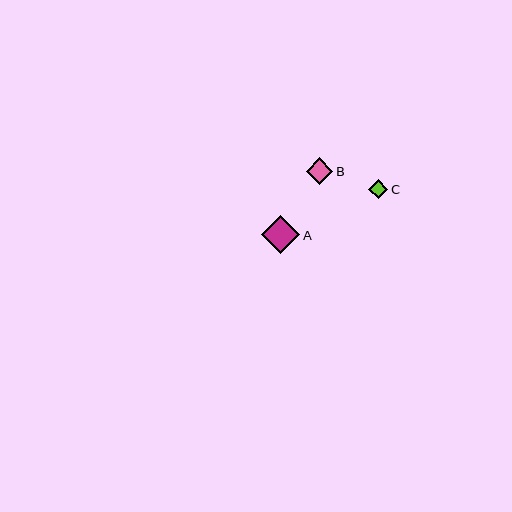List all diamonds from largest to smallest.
From largest to smallest: A, B, C.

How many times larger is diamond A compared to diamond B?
Diamond A is approximately 1.5 times the size of diamond B.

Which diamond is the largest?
Diamond A is the largest with a size of approximately 38 pixels.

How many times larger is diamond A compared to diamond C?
Diamond A is approximately 2.0 times the size of diamond C.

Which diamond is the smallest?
Diamond C is the smallest with a size of approximately 19 pixels.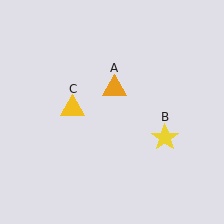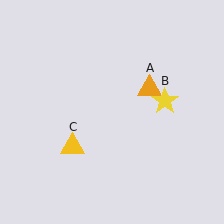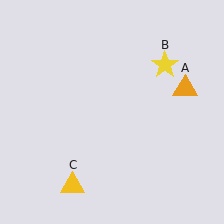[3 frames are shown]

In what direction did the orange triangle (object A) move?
The orange triangle (object A) moved right.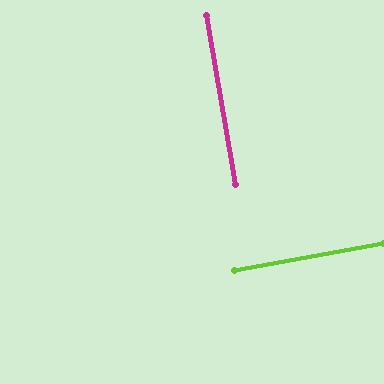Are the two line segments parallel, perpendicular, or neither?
Perpendicular — they meet at approximately 90°.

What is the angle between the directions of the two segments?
Approximately 90 degrees.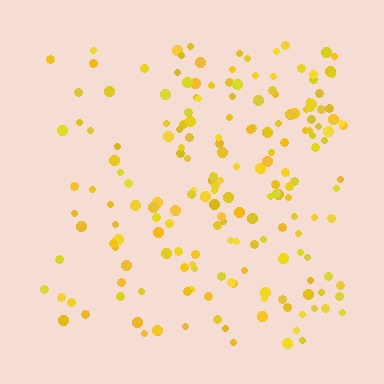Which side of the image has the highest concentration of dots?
The right.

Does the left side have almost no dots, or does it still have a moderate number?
Still a moderate number, just noticeably fewer than the right.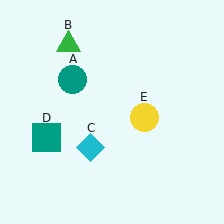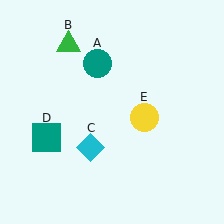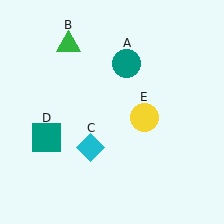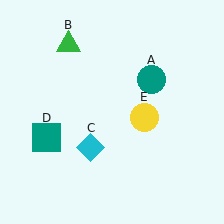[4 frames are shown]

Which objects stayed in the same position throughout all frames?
Green triangle (object B) and cyan diamond (object C) and teal square (object D) and yellow circle (object E) remained stationary.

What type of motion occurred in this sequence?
The teal circle (object A) rotated clockwise around the center of the scene.